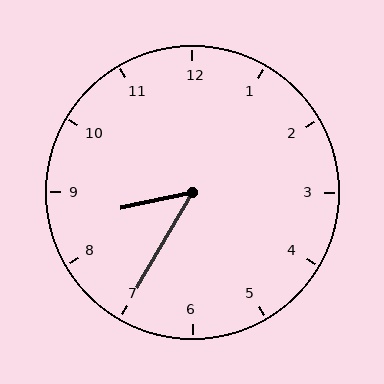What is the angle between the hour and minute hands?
Approximately 48 degrees.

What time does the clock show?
8:35.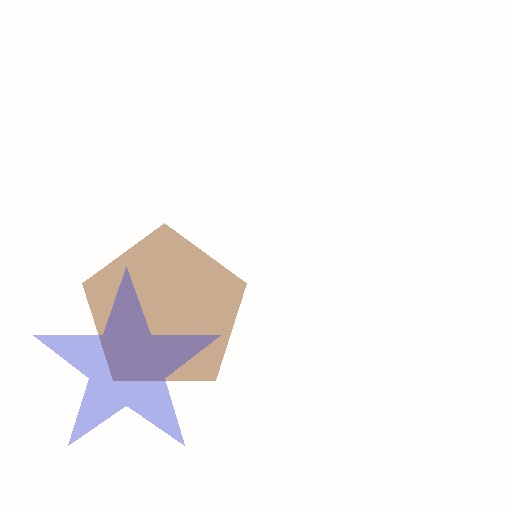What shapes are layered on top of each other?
The layered shapes are: a brown pentagon, a blue star.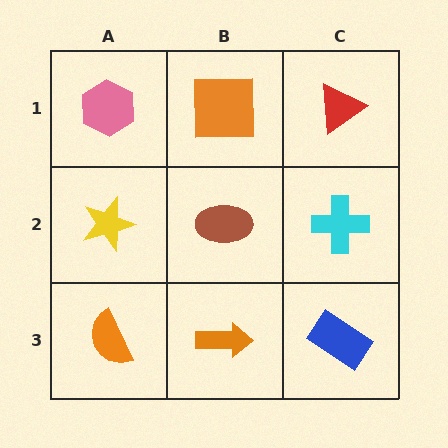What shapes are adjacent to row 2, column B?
An orange square (row 1, column B), an orange arrow (row 3, column B), a yellow star (row 2, column A), a cyan cross (row 2, column C).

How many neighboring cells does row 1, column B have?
3.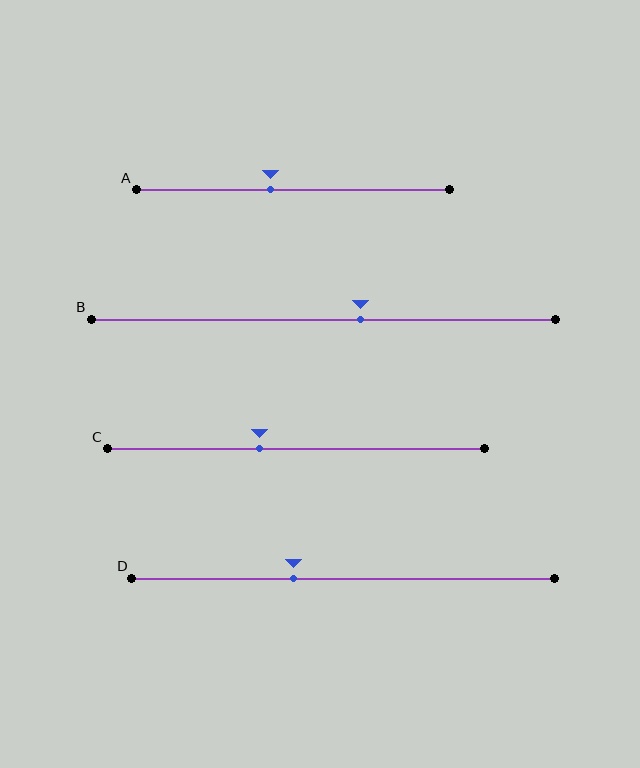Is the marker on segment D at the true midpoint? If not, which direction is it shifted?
No, the marker on segment D is shifted to the left by about 12% of the segment length.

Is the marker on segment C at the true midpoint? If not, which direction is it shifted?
No, the marker on segment C is shifted to the left by about 10% of the segment length.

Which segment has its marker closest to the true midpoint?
Segment A has its marker closest to the true midpoint.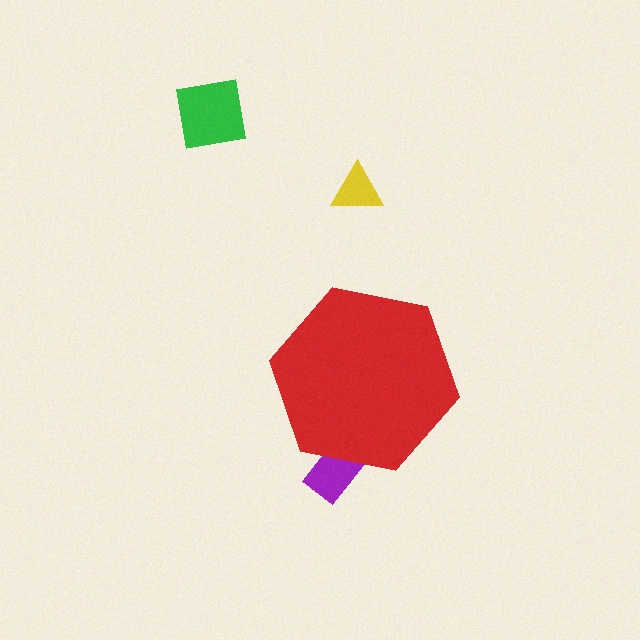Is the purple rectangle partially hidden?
Yes, the purple rectangle is partially hidden behind the red hexagon.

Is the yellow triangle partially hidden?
No, the yellow triangle is fully visible.